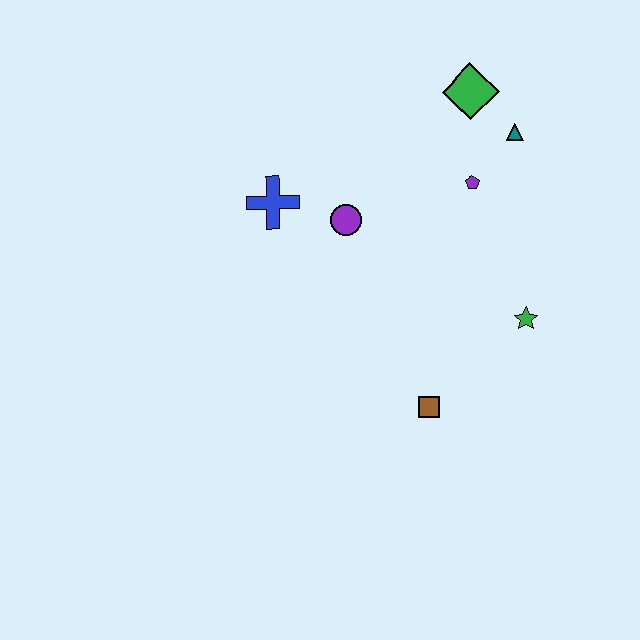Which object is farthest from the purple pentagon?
The brown square is farthest from the purple pentagon.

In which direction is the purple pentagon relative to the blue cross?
The purple pentagon is to the right of the blue cross.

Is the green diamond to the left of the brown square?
No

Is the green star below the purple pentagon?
Yes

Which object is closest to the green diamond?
The teal triangle is closest to the green diamond.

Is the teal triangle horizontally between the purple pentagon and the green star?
Yes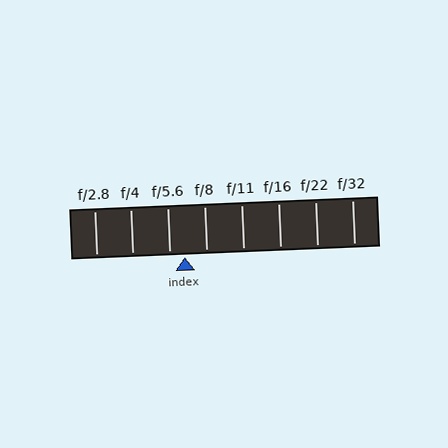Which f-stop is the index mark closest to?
The index mark is closest to f/5.6.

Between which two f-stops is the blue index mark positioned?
The index mark is between f/5.6 and f/8.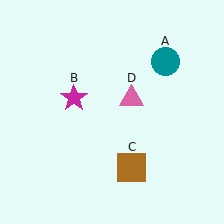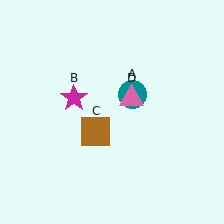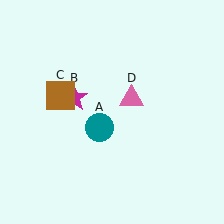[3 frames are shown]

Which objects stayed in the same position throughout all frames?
Magenta star (object B) and pink triangle (object D) remained stationary.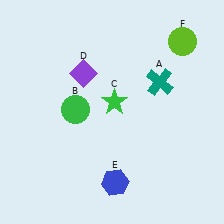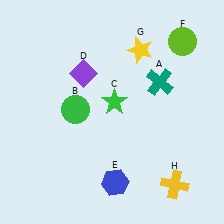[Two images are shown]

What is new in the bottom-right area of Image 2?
A yellow cross (H) was added in the bottom-right area of Image 2.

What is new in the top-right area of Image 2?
A yellow star (G) was added in the top-right area of Image 2.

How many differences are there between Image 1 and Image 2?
There are 2 differences between the two images.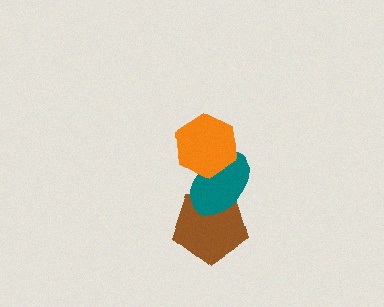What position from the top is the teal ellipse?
The teal ellipse is 2nd from the top.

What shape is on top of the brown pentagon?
The teal ellipse is on top of the brown pentagon.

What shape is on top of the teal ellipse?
The orange hexagon is on top of the teal ellipse.